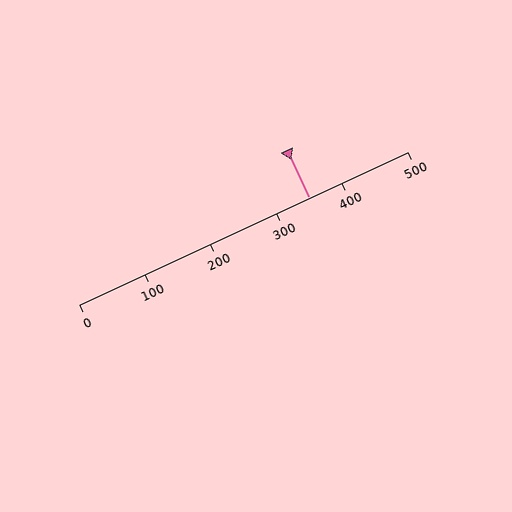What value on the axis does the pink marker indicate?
The marker indicates approximately 350.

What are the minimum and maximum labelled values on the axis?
The axis runs from 0 to 500.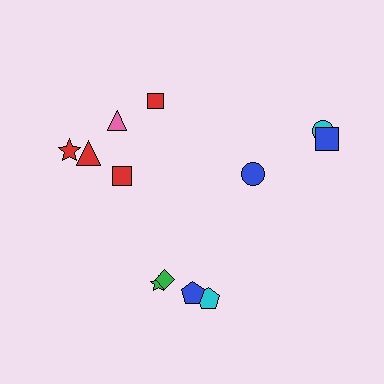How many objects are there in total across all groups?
There are 12 objects.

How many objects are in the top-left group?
There are 5 objects.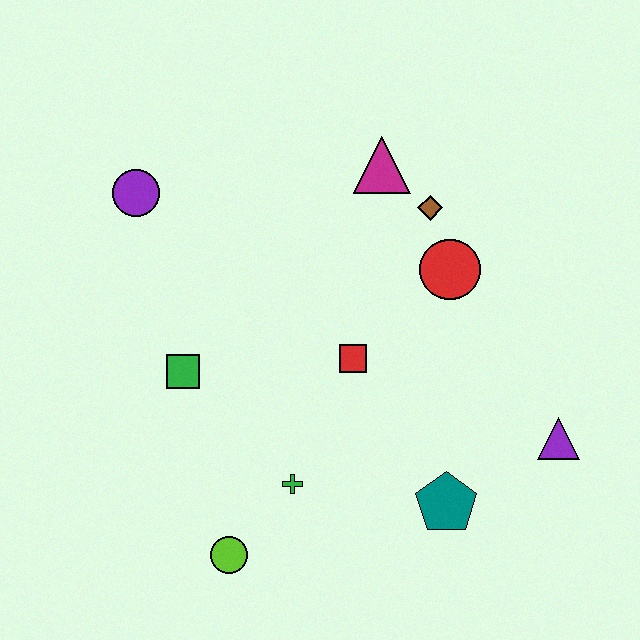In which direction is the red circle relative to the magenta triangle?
The red circle is below the magenta triangle.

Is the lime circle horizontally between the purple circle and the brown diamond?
Yes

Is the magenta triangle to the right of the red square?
Yes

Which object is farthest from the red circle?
The lime circle is farthest from the red circle.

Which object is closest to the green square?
The green cross is closest to the green square.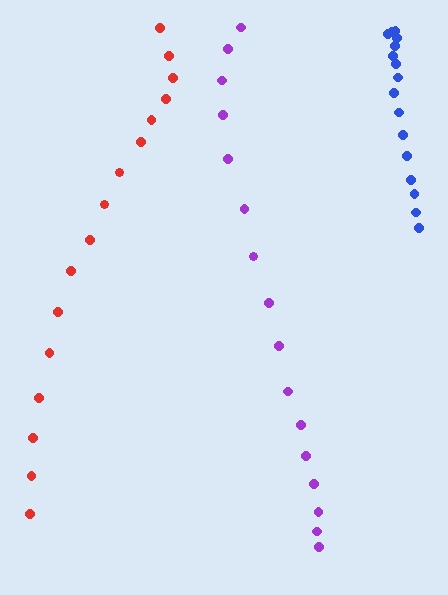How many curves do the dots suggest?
There are 3 distinct paths.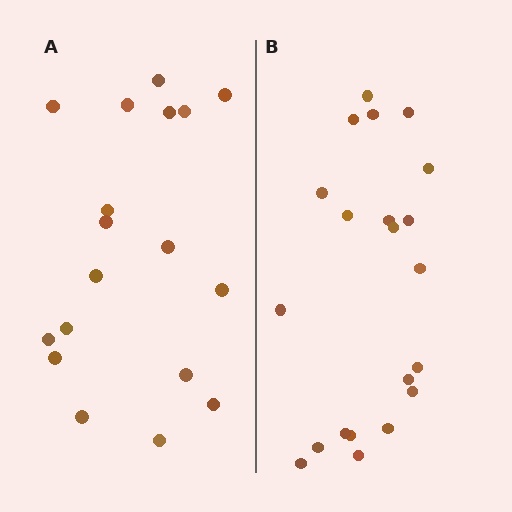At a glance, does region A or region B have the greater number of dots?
Region B (the right region) has more dots.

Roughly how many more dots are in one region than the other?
Region B has just a few more — roughly 2 or 3 more dots than region A.